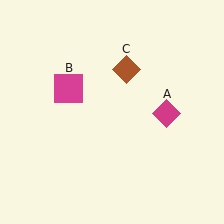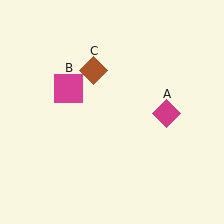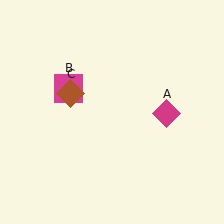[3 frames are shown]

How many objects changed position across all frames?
1 object changed position: brown diamond (object C).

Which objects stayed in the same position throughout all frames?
Magenta diamond (object A) and magenta square (object B) remained stationary.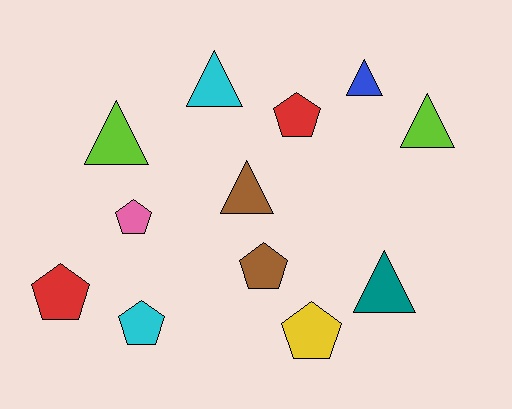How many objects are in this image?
There are 12 objects.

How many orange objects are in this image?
There are no orange objects.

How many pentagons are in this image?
There are 6 pentagons.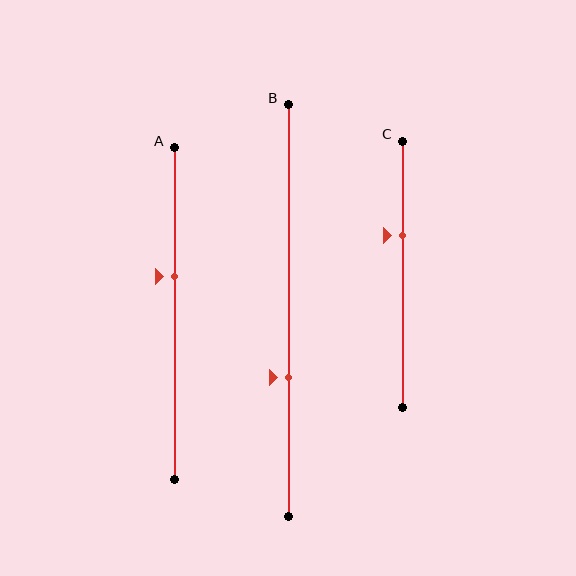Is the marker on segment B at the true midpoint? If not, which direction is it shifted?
No, the marker on segment B is shifted downward by about 16% of the segment length.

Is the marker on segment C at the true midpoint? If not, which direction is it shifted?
No, the marker on segment C is shifted upward by about 15% of the segment length.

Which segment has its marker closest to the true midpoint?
Segment A has its marker closest to the true midpoint.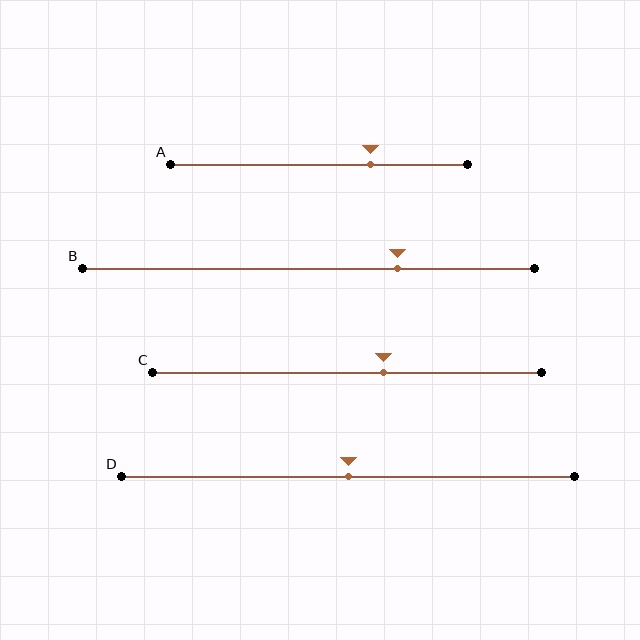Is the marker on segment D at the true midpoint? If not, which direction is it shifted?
Yes, the marker on segment D is at the true midpoint.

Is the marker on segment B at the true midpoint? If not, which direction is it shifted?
No, the marker on segment B is shifted to the right by about 20% of the segment length.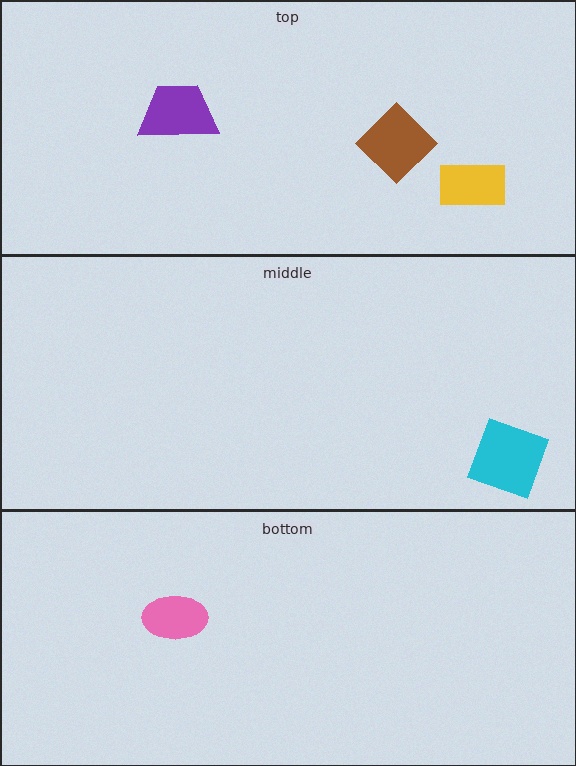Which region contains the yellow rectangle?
The top region.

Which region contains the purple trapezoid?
The top region.